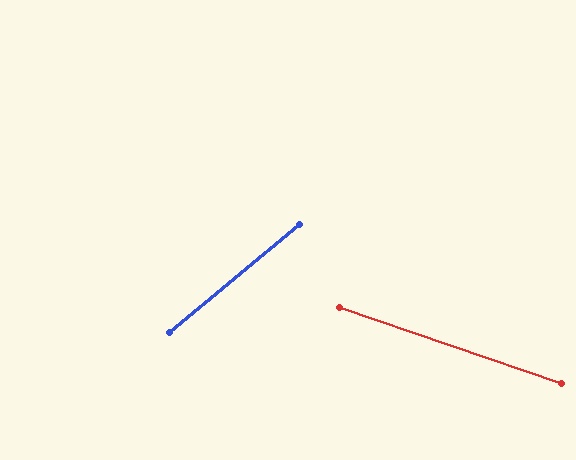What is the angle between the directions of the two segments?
Approximately 59 degrees.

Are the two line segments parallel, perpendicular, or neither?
Neither parallel nor perpendicular — they differ by about 59°.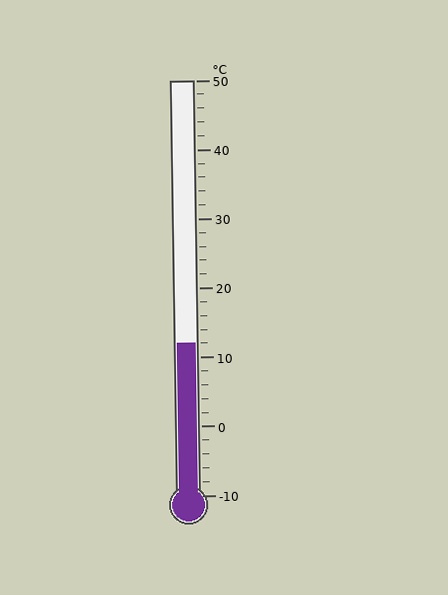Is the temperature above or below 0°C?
The temperature is above 0°C.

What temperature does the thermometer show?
The thermometer shows approximately 12°C.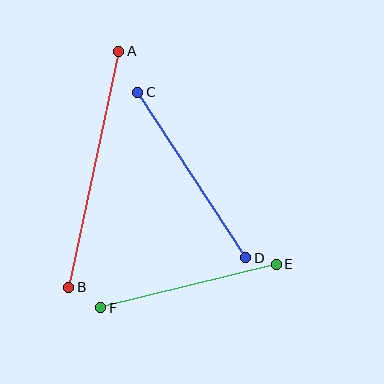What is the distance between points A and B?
The distance is approximately 241 pixels.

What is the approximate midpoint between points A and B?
The midpoint is at approximately (94, 169) pixels.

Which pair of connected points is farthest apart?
Points A and B are farthest apart.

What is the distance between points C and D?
The distance is approximately 197 pixels.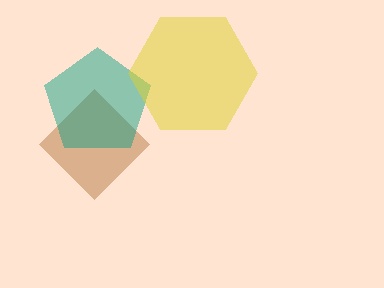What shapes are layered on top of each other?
The layered shapes are: a brown diamond, a teal pentagon, a yellow hexagon.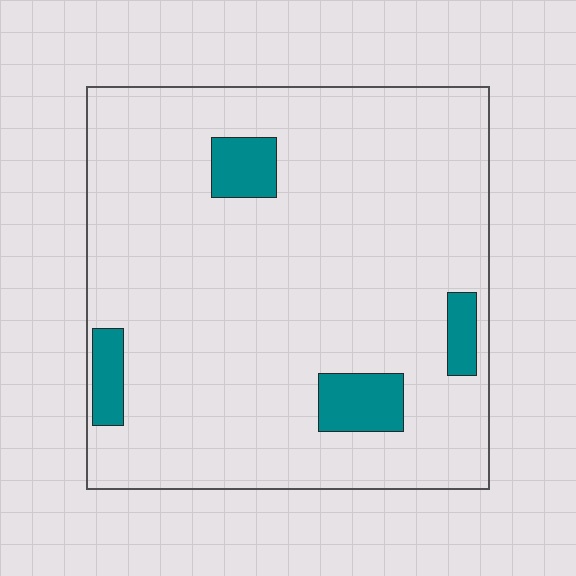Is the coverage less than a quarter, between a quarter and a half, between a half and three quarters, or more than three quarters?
Less than a quarter.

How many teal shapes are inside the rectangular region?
4.